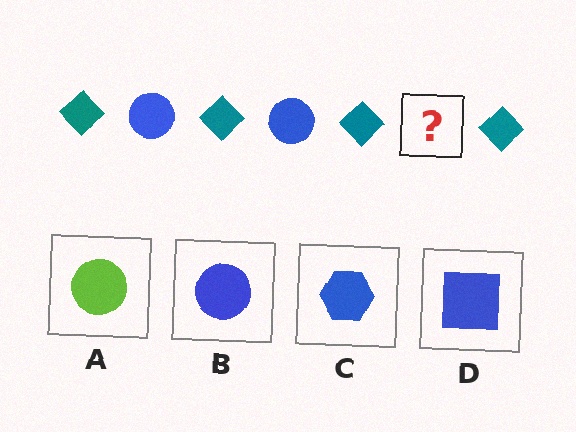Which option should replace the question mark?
Option B.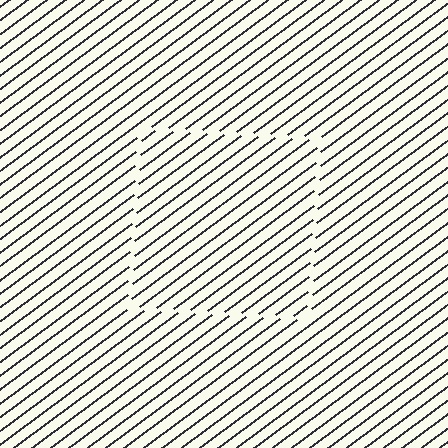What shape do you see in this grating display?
An illusory square. The interior of the shape contains the same grating, shifted by half a period — the contour is defined by the phase discontinuity where line-ends from the inner and outer gratings abut.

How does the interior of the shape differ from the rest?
The interior of the shape contains the same grating, shifted by half a period — the contour is defined by the phase discontinuity where line-ends from the inner and outer gratings abut.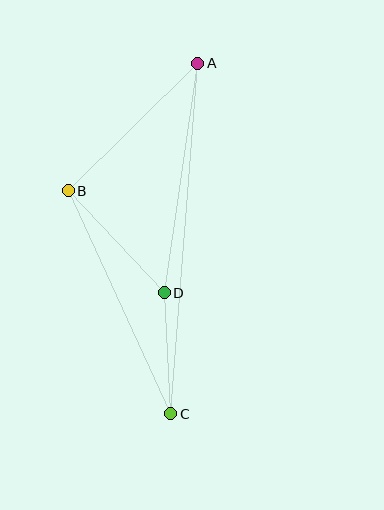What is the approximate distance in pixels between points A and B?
The distance between A and B is approximately 182 pixels.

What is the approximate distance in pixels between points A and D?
The distance between A and D is approximately 232 pixels.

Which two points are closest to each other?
Points C and D are closest to each other.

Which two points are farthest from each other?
Points A and C are farthest from each other.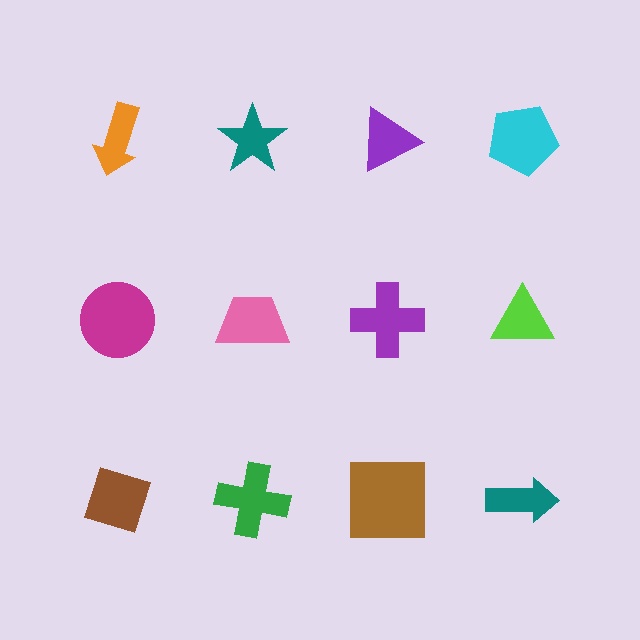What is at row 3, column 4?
A teal arrow.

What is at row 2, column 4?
A lime triangle.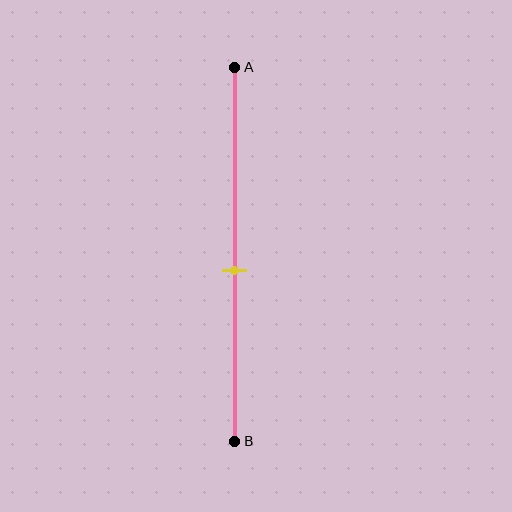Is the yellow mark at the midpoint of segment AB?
No, the mark is at about 55% from A, not at the 50% midpoint.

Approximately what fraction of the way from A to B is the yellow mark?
The yellow mark is approximately 55% of the way from A to B.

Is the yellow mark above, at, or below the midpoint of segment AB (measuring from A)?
The yellow mark is below the midpoint of segment AB.